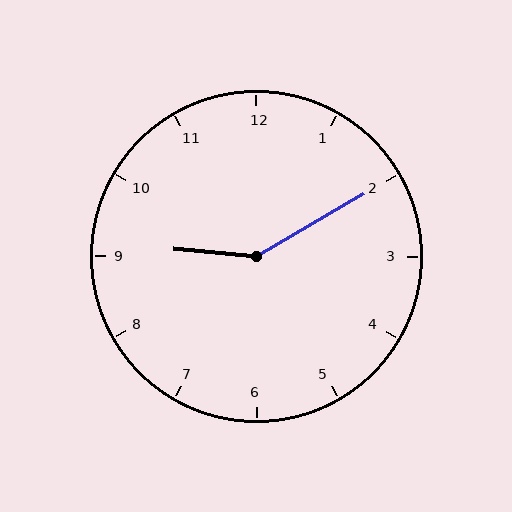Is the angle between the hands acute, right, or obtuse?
It is obtuse.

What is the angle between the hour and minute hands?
Approximately 145 degrees.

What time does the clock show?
9:10.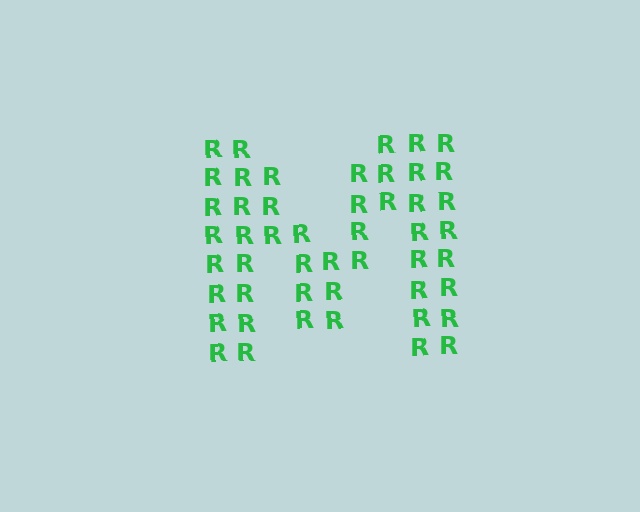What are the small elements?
The small elements are letter R's.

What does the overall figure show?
The overall figure shows the letter M.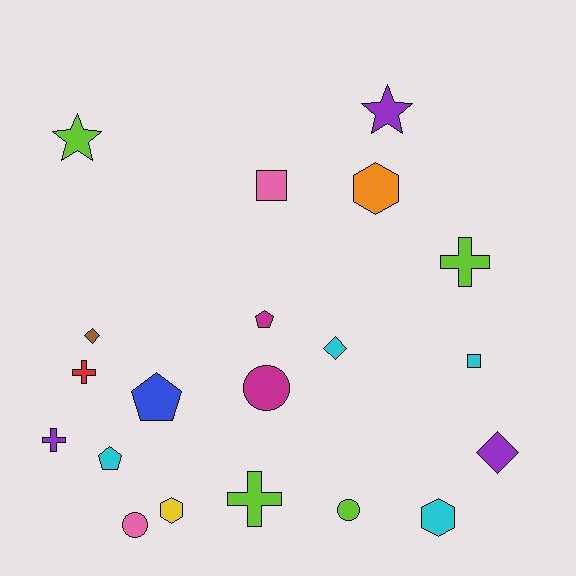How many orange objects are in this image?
There is 1 orange object.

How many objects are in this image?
There are 20 objects.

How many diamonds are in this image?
There are 3 diamonds.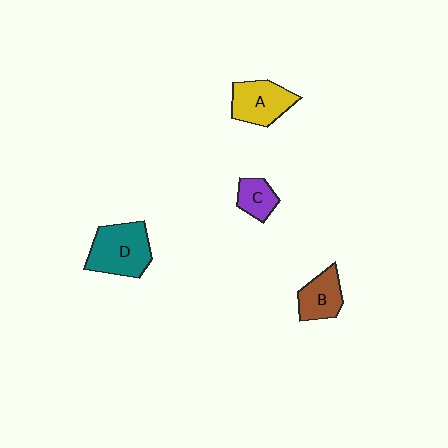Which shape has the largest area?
Shape D (teal).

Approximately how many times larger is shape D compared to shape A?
Approximately 1.3 times.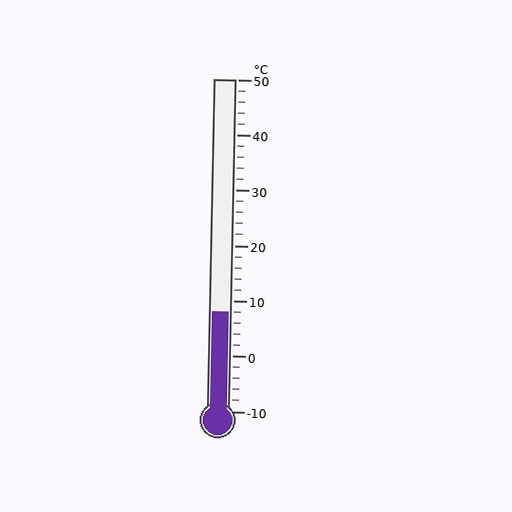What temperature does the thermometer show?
The thermometer shows approximately 8°C.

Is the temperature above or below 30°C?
The temperature is below 30°C.